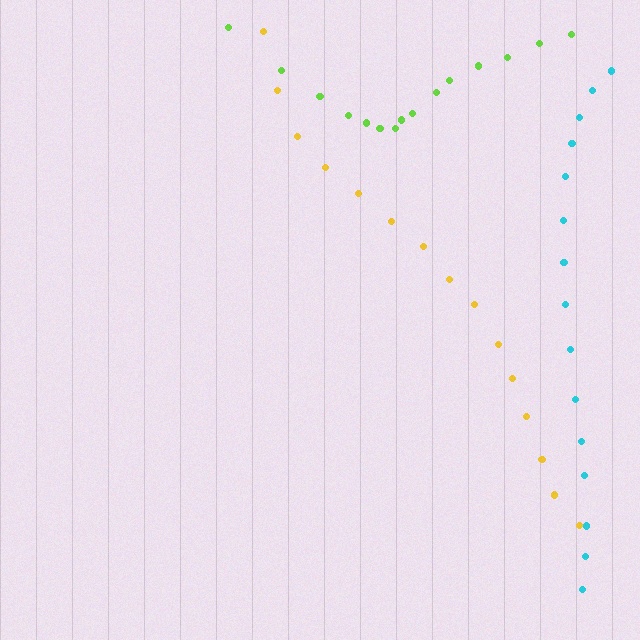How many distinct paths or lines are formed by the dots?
There are 3 distinct paths.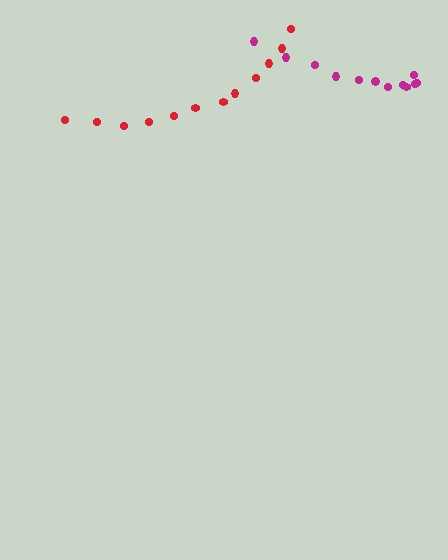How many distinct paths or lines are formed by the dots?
There are 2 distinct paths.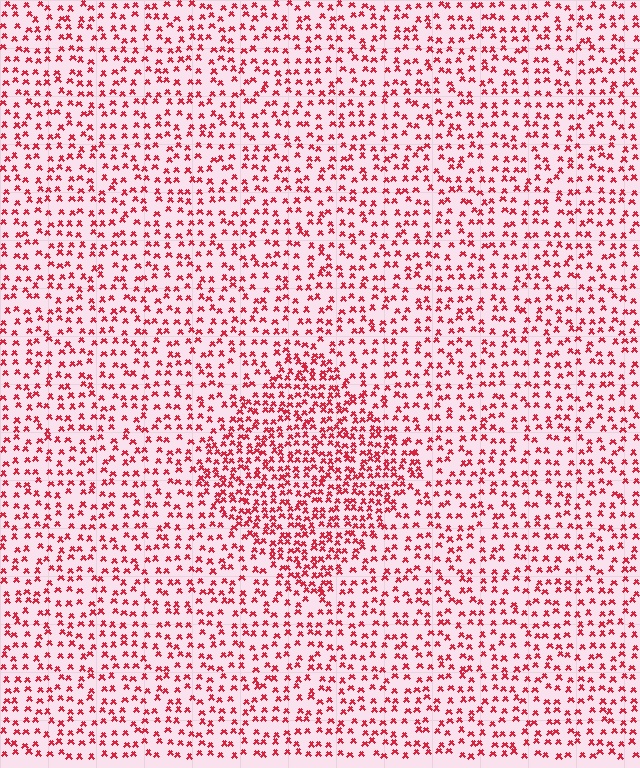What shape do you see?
I see a diamond.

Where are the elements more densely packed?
The elements are more densely packed inside the diamond boundary.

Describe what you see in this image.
The image contains small red elements arranged at two different densities. A diamond-shaped region is visible where the elements are more densely packed than the surrounding area.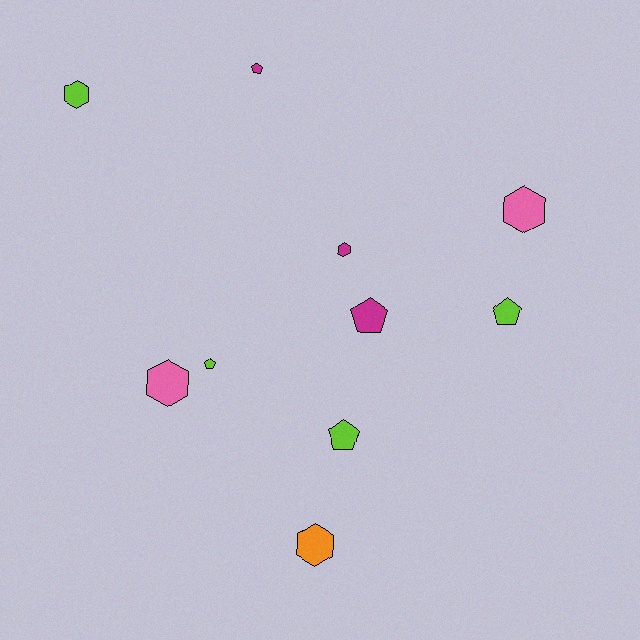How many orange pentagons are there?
There are no orange pentagons.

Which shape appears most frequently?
Pentagon, with 5 objects.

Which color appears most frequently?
Lime, with 4 objects.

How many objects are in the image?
There are 10 objects.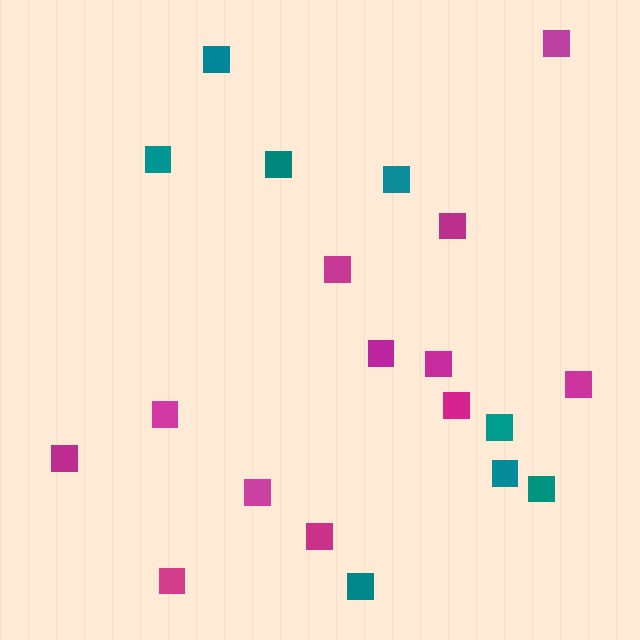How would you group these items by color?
There are 2 groups: one group of teal squares (8) and one group of magenta squares (12).